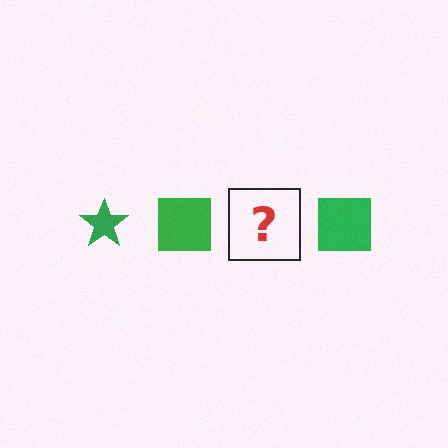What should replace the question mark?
The question mark should be replaced with a green star.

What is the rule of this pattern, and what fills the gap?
The rule is that the pattern cycles through star, square shapes in green. The gap should be filled with a green star.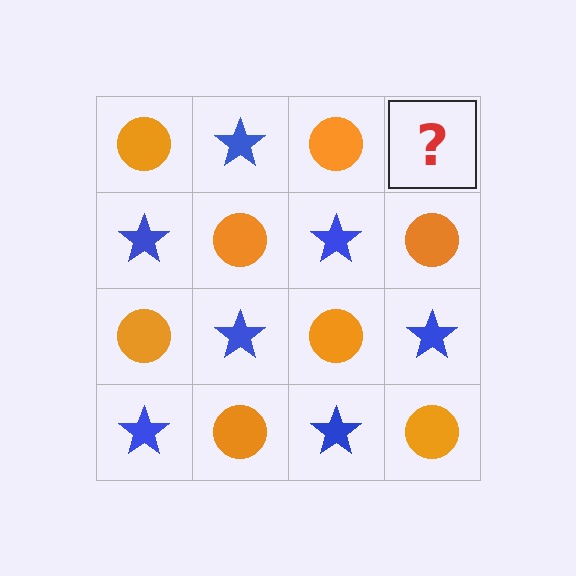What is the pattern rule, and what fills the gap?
The rule is that it alternates orange circle and blue star in a checkerboard pattern. The gap should be filled with a blue star.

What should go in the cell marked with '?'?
The missing cell should contain a blue star.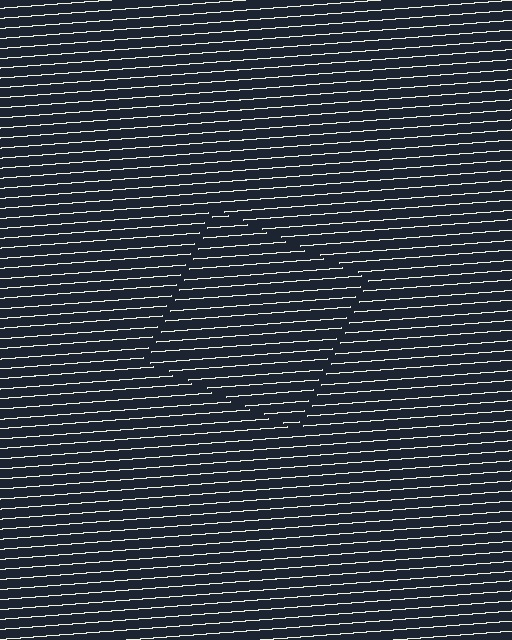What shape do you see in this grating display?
An illusory square. The interior of the shape contains the same grating, shifted by half a period — the contour is defined by the phase discontinuity where line-ends from the inner and outer gratings abut.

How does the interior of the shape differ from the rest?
The interior of the shape contains the same grating, shifted by half a period — the contour is defined by the phase discontinuity where line-ends from the inner and outer gratings abut.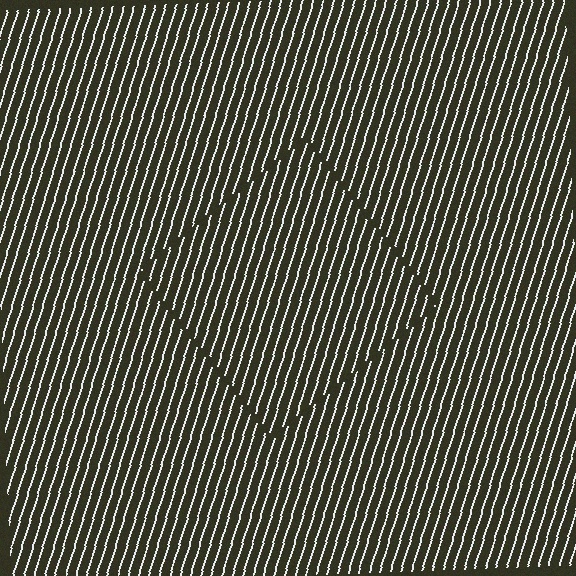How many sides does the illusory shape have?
4 sides — the line-ends trace a square.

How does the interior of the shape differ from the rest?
The interior of the shape contains the same grating, shifted by half a period — the contour is defined by the phase discontinuity where line-ends from the inner and outer gratings abut.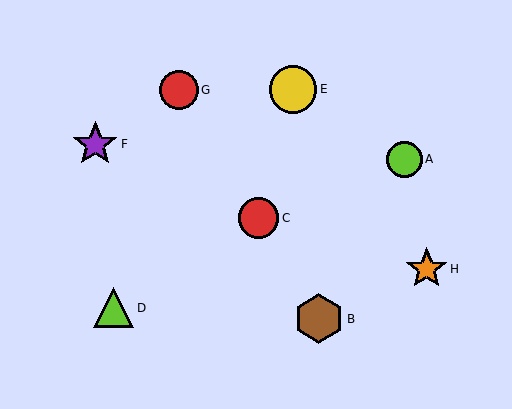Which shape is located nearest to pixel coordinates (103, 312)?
The lime triangle (labeled D) at (114, 308) is nearest to that location.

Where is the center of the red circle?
The center of the red circle is at (179, 90).